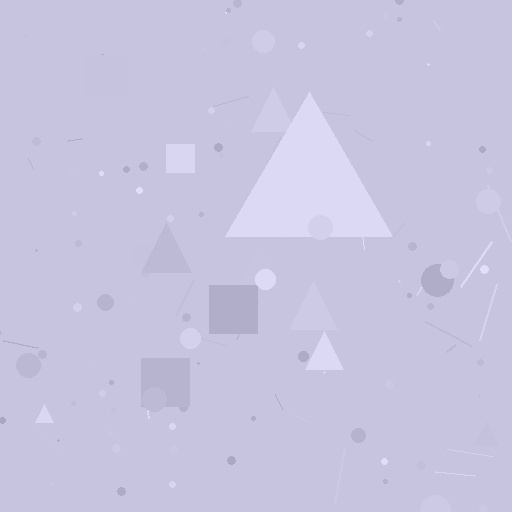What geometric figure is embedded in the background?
A triangle is embedded in the background.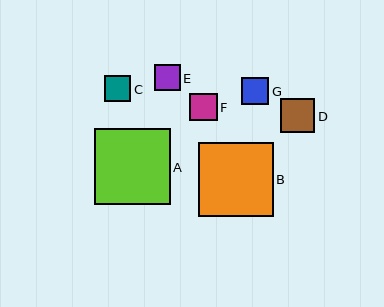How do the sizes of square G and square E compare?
Square G and square E are approximately the same size.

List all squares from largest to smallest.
From largest to smallest: A, B, D, F, G, C, E.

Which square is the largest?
Square A is the largest with a size of approximately 76 pixels.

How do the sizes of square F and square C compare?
Square F and square C are approximately the same size.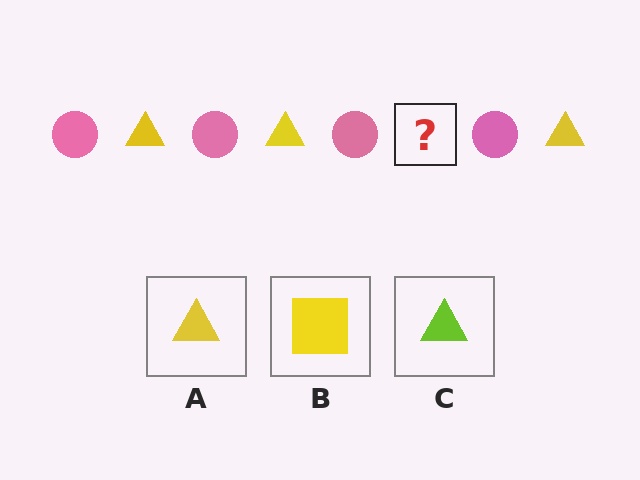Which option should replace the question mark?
Option A.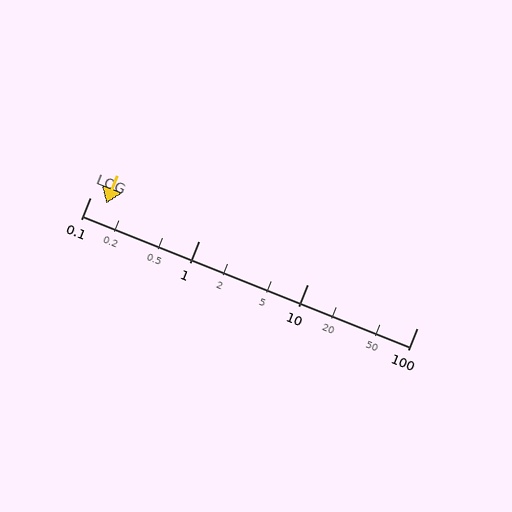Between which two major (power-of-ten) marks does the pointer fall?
The pointer is between 0.1 and 1.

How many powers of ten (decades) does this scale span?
The scale spans 3 decades, from 0.1 to 100.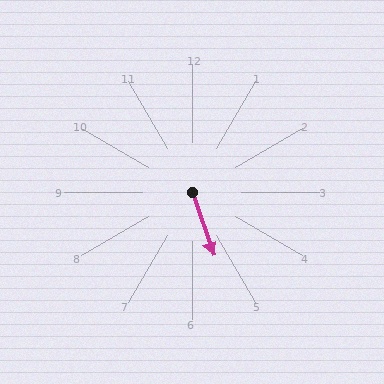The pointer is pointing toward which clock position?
Roughly 5 o'clock.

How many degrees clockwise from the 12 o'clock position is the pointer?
Approximately 162 degrees.